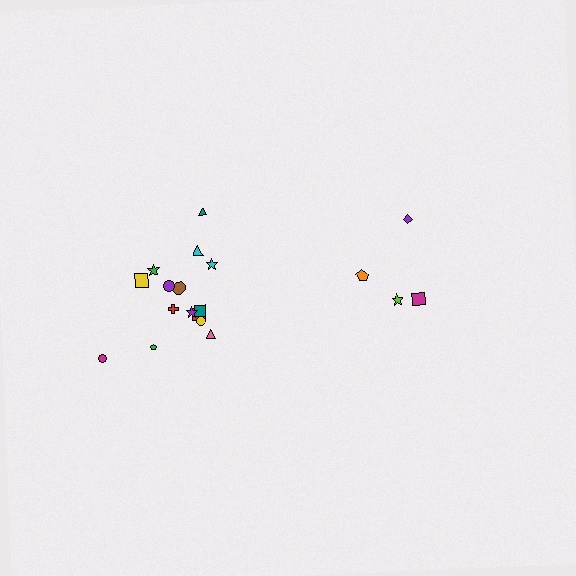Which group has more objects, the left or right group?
The left group.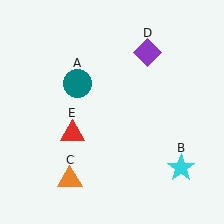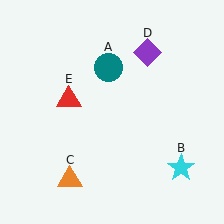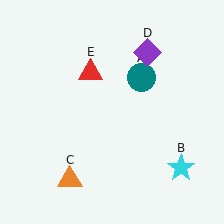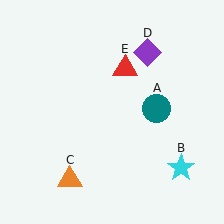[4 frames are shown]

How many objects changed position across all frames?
2 objects changed position: teal circle (object A), red triangle (object E).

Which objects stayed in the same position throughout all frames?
Cyan star (object B) and orange triangle (object C) and purple diamond (object D) remained stationary.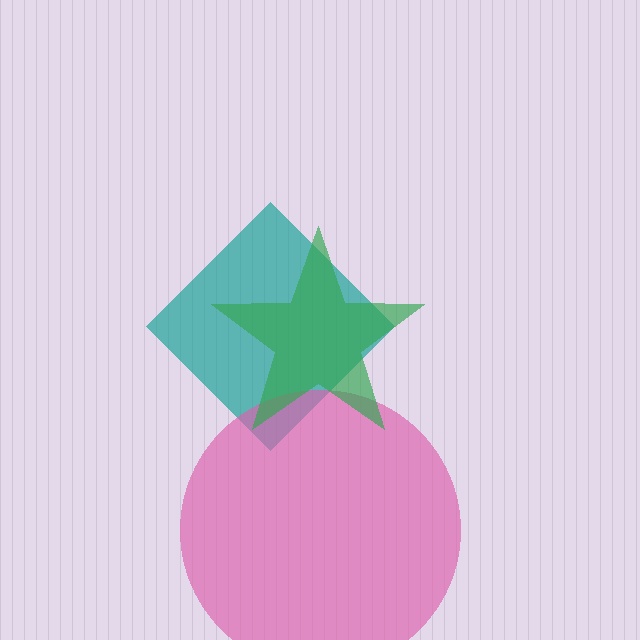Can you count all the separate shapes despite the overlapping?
Yes, there are 3 separate shapes.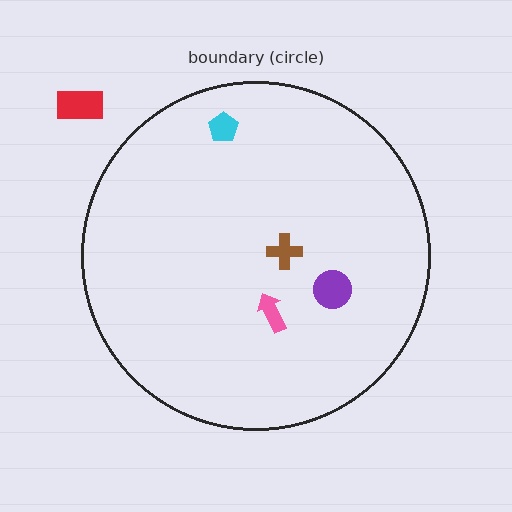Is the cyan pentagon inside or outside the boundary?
Inside.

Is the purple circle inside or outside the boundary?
Inside.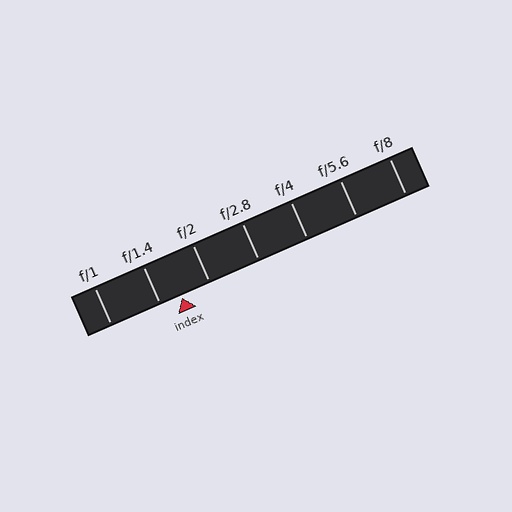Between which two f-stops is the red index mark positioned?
The index mark is between f/1.4 and f/2.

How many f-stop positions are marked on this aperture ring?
There are 7 f-stop positions marked.